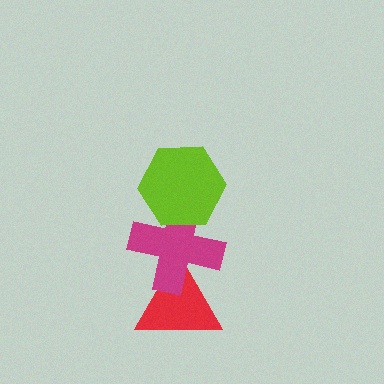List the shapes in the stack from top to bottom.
From top to bottom: the lime hexagon, the magenta cross, the red triangle.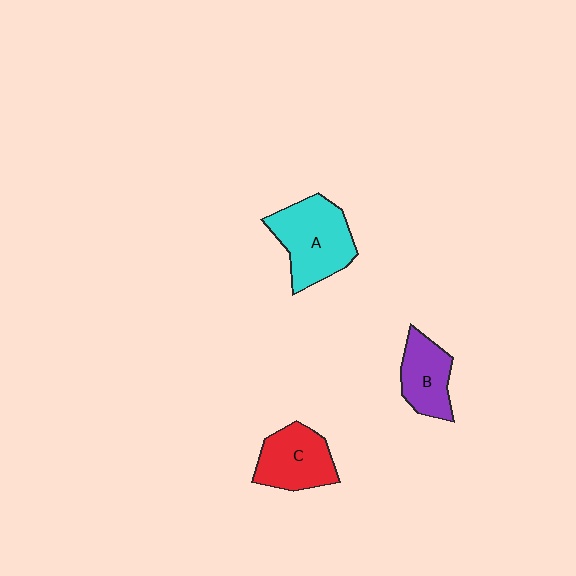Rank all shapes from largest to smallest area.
From largest to smallest: A (cyan), C (red), B (purple).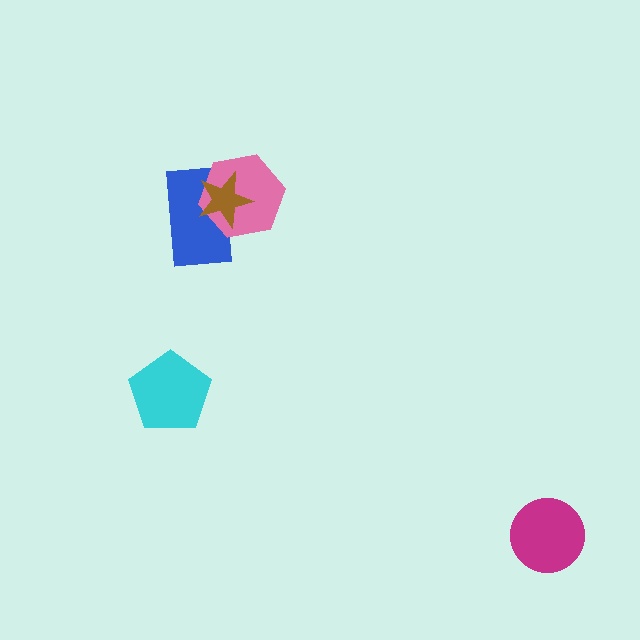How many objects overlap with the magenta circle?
0 objects overlap with the magenta circle.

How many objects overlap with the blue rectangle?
2 objects overlap with the blue rectangle.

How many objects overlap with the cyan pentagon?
0 objects overlap with the cyan pentagon.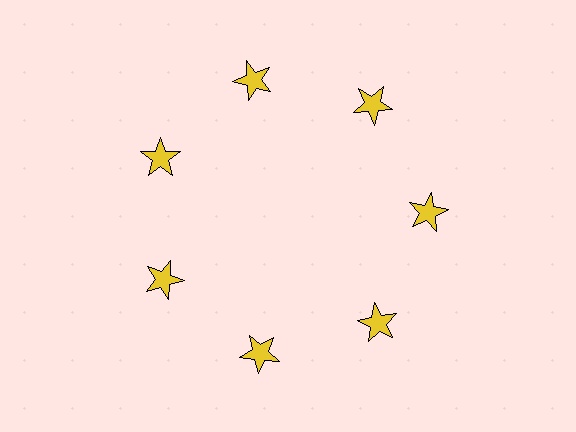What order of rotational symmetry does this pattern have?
This pattern has 7-fold rotational symmetry.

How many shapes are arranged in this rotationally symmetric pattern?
There are 7 shapes, arranged in 7 groups of 1.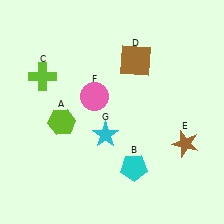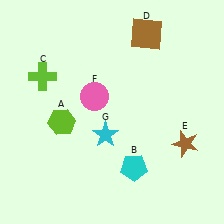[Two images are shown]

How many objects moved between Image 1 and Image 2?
1 object moved between the two images.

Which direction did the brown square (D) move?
The brown square (D) moved up.